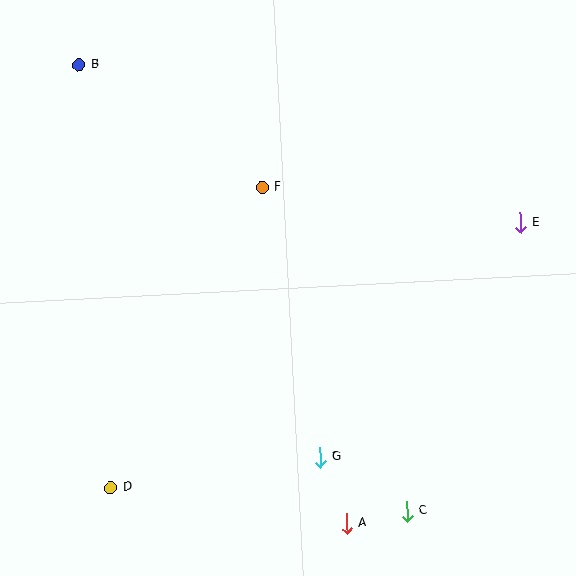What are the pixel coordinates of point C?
Point C is at (407, 511).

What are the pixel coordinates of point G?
Point G is at (320, 457).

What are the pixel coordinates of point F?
Point F is at (262, 188).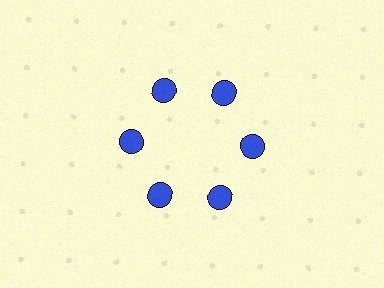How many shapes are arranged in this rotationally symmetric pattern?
There are 6 shapes, arranged in 6 groups of 1.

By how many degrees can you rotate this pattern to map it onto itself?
The pattern maps onto itself every 60 degrees of rotation.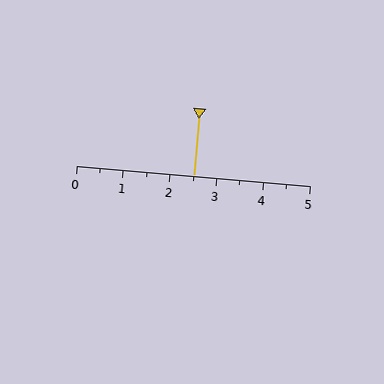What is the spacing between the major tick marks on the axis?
The major ticks are spaced 1 apart.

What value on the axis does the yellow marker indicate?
The marker indicates approximately 2.5.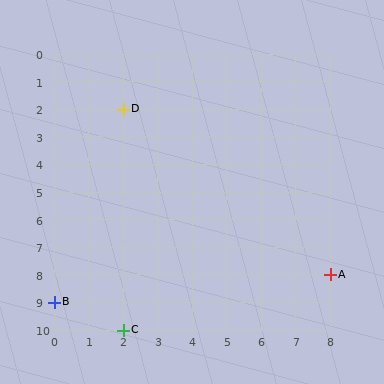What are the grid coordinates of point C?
Point C is at grid coordinates (2, 10).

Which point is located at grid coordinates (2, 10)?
Point C is at (2, 10).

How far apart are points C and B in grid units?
Points C and B are 2 columns and 1 row apart (about 2.2 grid units diagonally).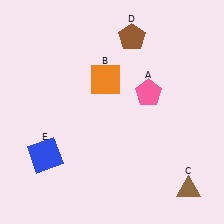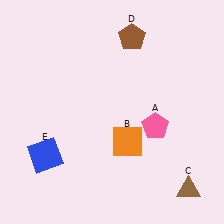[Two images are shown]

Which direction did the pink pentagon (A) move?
The pink pentagon (A) moved down.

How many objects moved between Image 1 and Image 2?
2 objects moved between the two images.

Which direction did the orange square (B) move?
The orange square (B) moved down.